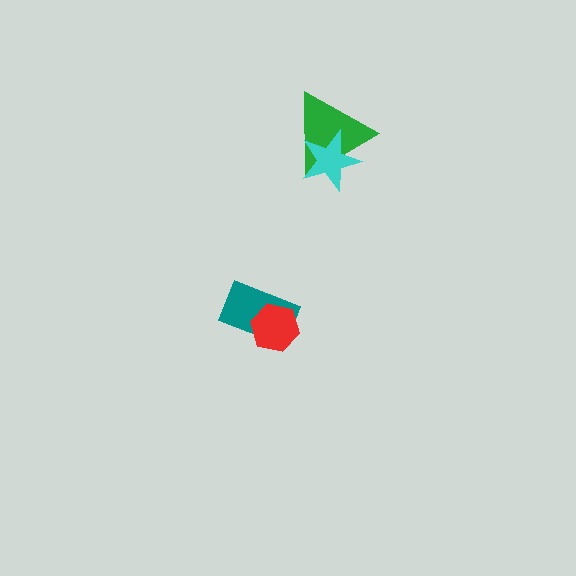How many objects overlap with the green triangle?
1 object overlaps with the green triangle.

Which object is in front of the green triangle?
The cyan star is in front of the green triangle.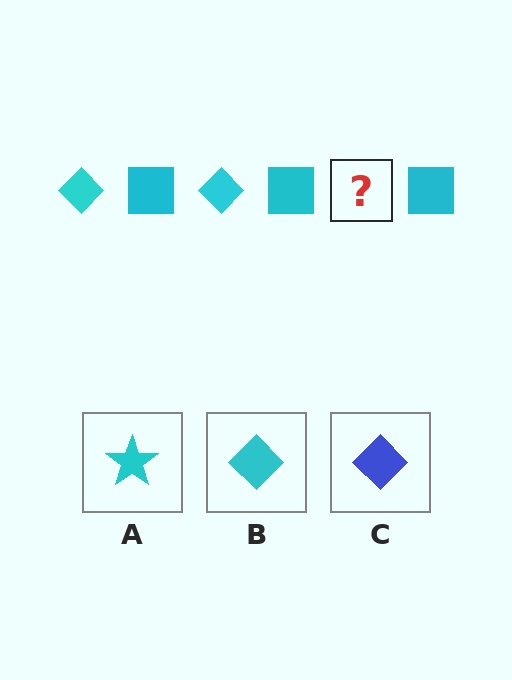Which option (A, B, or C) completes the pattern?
B.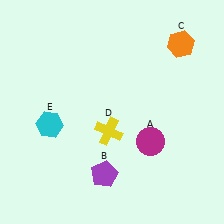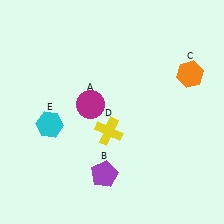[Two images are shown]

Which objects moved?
The objects that moved are: the magenta circle (A), the orange hexagon (C).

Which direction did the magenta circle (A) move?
The magenta circle (A) moved left.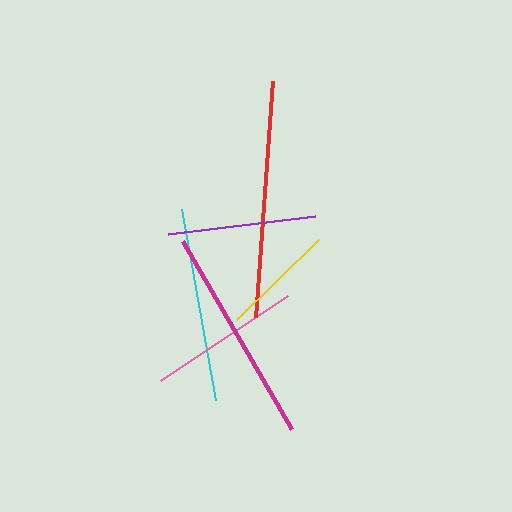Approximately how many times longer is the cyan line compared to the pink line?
The cyan line is approximately 1.3 times the length of the pink line.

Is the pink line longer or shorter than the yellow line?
The pink line is longer than the yellow line.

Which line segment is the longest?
The red line is the longest at approximately 237 pixels.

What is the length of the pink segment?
The pink segment is approximately 153 pixels long.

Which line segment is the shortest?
The yellow line is the shortest at approximately 114 pixels.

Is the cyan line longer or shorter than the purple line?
The cyan line is longer than the purple line.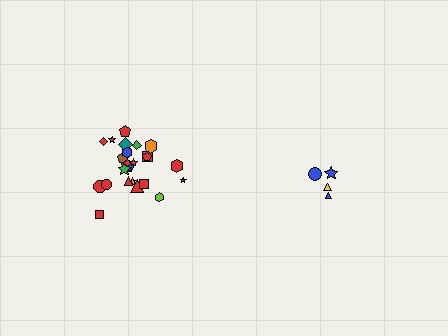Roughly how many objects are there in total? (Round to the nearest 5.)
Roughly 30 objects in total.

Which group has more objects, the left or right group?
The left group.